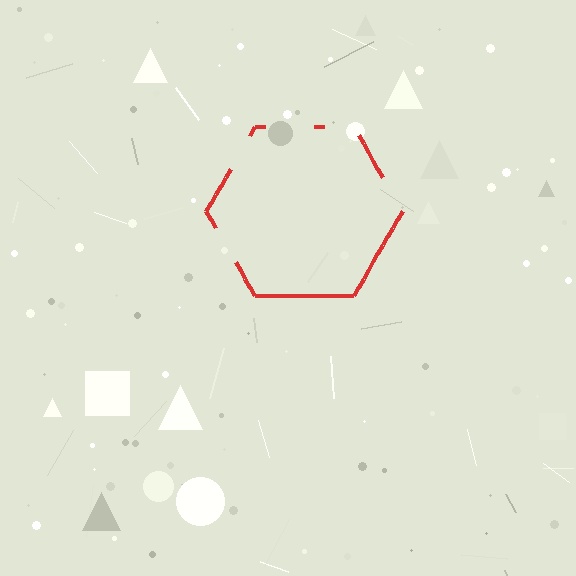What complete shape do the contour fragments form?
The contour fragments form a hexagon.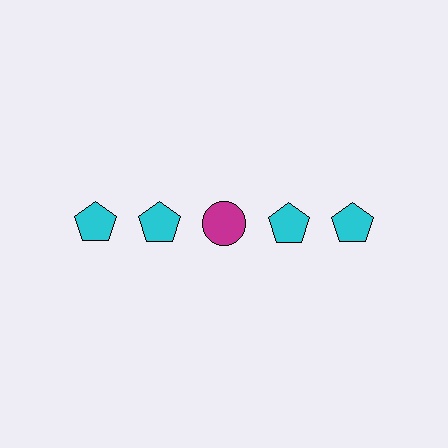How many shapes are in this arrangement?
There are 5 shapes arranged in a grid pattern.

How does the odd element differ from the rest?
It differs in both color (magenta instead of cyan) and shape (circle instead of pentagon).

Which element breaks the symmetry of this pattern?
The magenta circle in the top row, center column breaks the symmetry. All other shapes are cyan pentagons.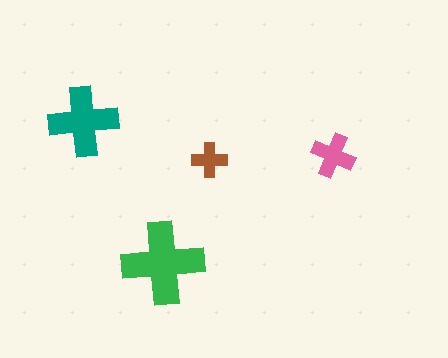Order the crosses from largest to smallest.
the green one, the teal one, the pink one, the brown one.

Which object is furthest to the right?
The pink cross is rightmost.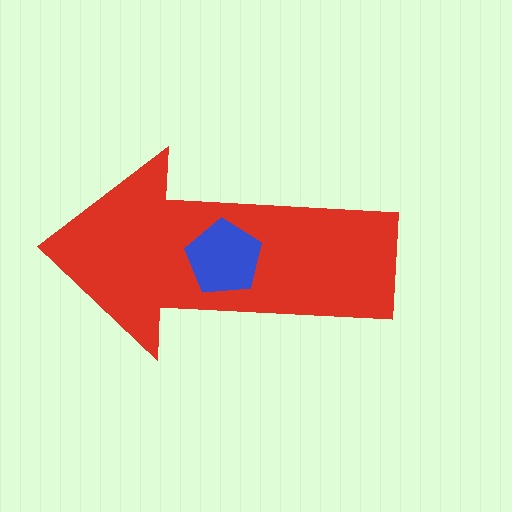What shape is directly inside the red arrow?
The blue pentagon.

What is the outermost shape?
The red arrow.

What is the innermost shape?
The blue pentagon.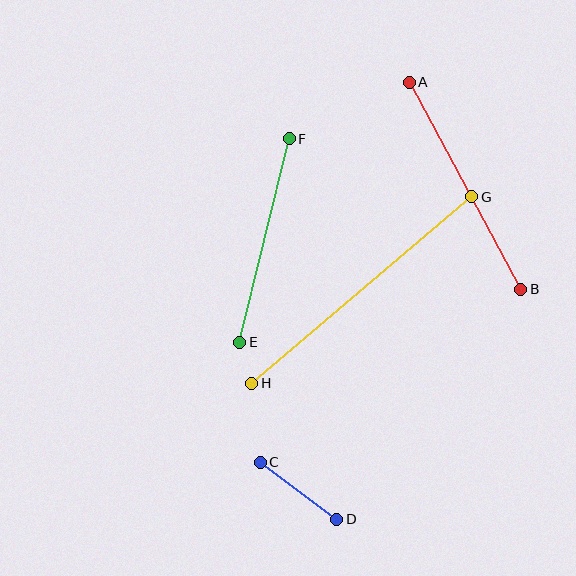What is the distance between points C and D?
The distance is approximately 96 pixels.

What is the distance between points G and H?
The distance is approximately 289 pixels.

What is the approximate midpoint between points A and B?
The midpoint is at approximately (465, 186) pixels.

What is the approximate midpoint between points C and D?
The midpoint is at approximately (298, 491) pixels.